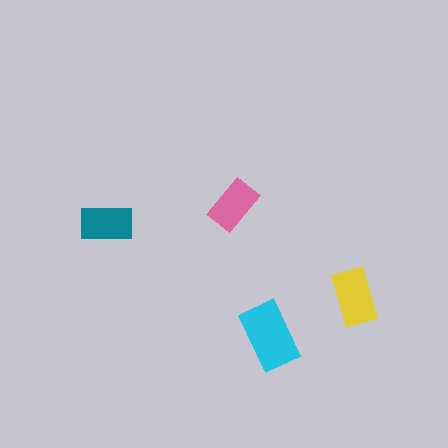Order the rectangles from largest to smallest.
the cyan one, the yellow one, the teal one, the pink one.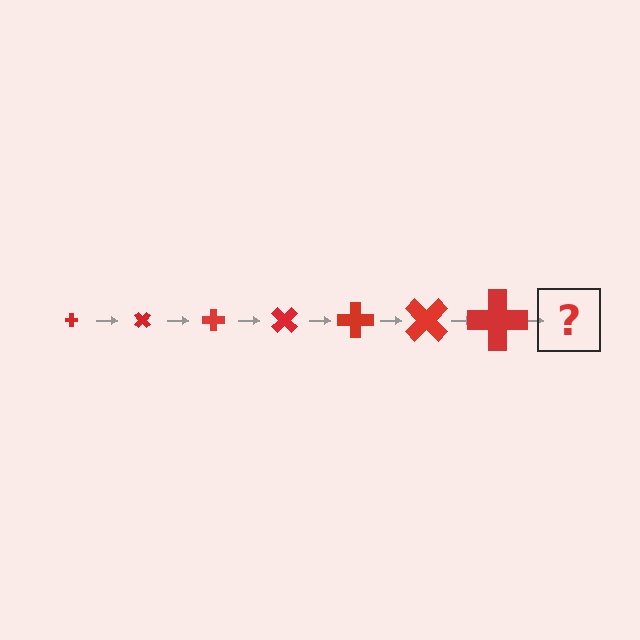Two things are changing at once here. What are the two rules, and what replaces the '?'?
The two rules are that the cross grows larger each step and it rotates 45 degrees each step. The '?' should be a cross, larger than the previous one and rotated 315 degrees from the start.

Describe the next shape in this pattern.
It should be a cross, larger than the previous one and rotated 315 degrees from the start.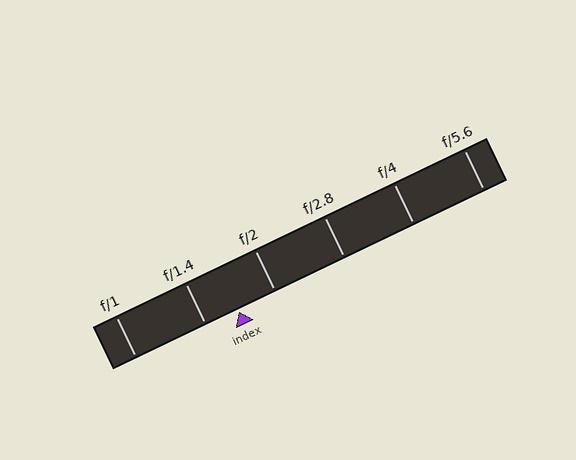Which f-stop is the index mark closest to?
The index mark is closest to f/1.4.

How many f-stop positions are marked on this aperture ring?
There are 6 f-stop positions marked.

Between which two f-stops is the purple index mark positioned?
The index mark is between f/1.4 and f/2.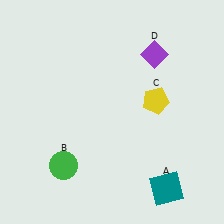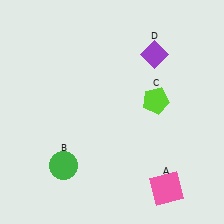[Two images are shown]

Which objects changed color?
A changed from teal to pink. C changed from yellow to lime.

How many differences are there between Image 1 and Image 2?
There are 2 differences between the two images.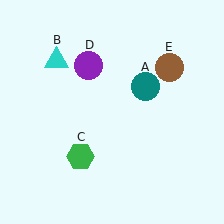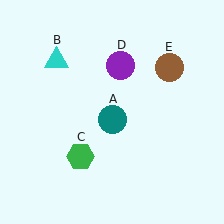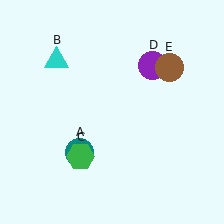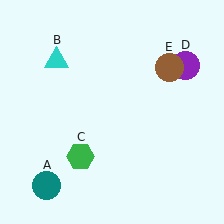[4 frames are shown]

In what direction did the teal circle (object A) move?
The teal circle (object A) moved down and to the left.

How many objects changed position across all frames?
2 objects changed position: teal circle (object A), purple circle (object D).